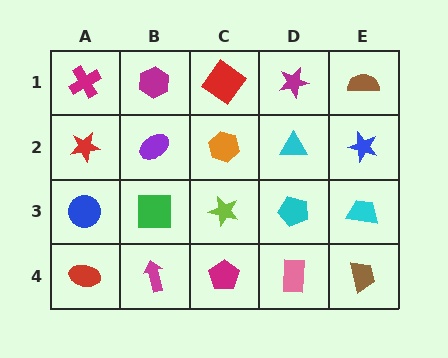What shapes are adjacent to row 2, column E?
A brown semicircle (row 1, column E), a cyan trapezoid (row 3, column E), a cyan triangle (row 2, column D).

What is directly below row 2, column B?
A green square.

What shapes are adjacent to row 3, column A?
A red star (row 2, column A), a red ellipse (row 4, column A), a green square (row 3, column B).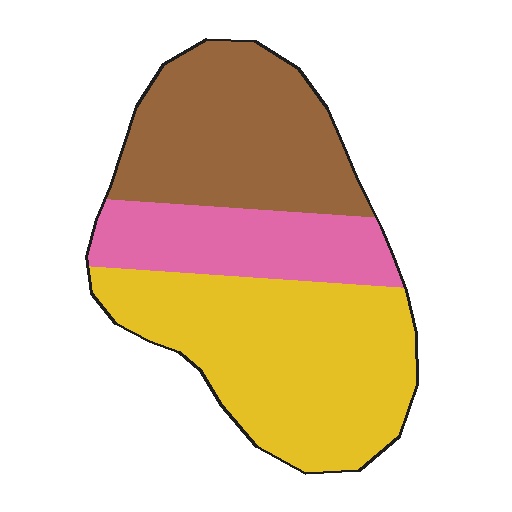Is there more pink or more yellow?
Yellow.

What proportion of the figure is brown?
Brown takes up between a quarter and a half of the figure.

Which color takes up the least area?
Pink, at roughly 20%.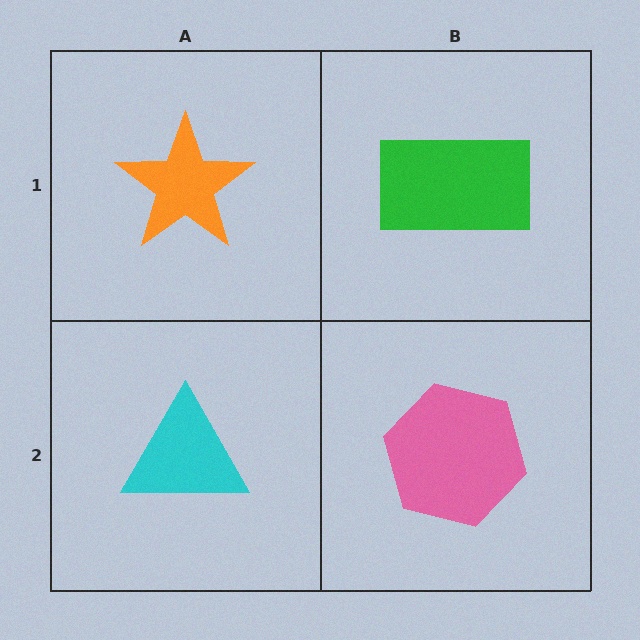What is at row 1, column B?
A green rectangle.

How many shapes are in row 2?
2 shapes.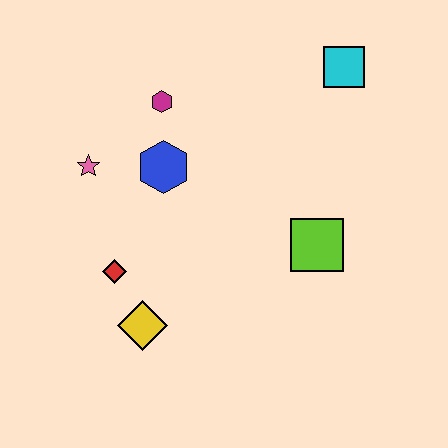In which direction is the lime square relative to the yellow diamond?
The lime square is to the right of the yellow diamond.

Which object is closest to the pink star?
The blue hexagon is closest to the pink star.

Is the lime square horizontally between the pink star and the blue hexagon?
No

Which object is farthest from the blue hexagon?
The cyan square is farthest from the blue hexagon.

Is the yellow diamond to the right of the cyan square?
No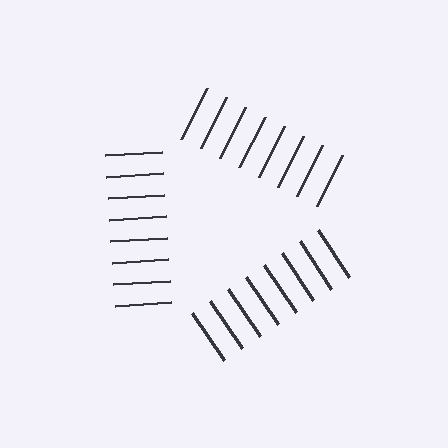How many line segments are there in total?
24 — 8 along each of the 3 edges.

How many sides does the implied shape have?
3 sides — the line-ends trace a triangle.